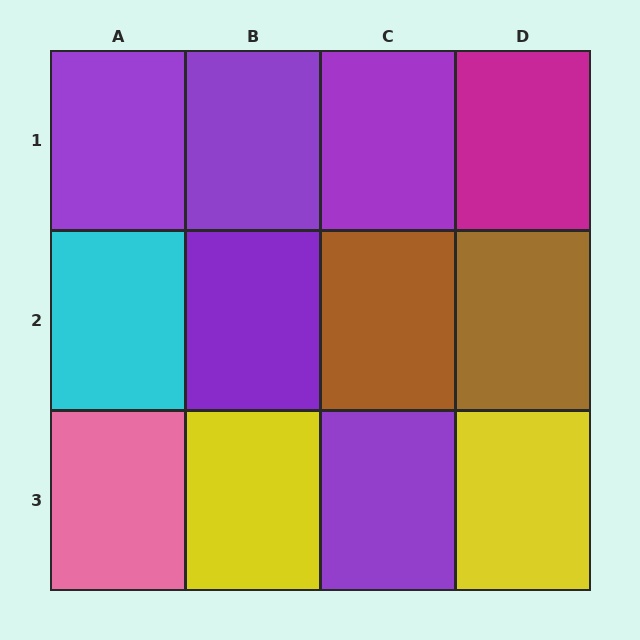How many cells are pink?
1 cell is pink.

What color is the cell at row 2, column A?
Cyan.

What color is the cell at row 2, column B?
Purple.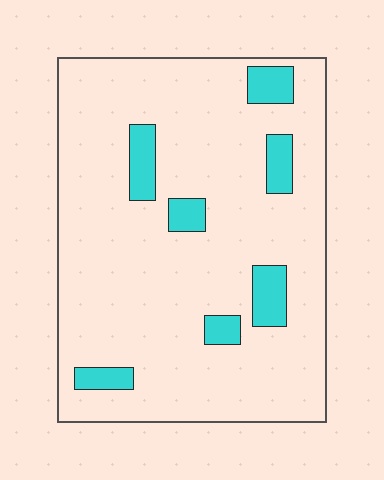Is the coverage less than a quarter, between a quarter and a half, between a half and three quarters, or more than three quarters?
Less than a quarter.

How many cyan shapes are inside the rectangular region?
7.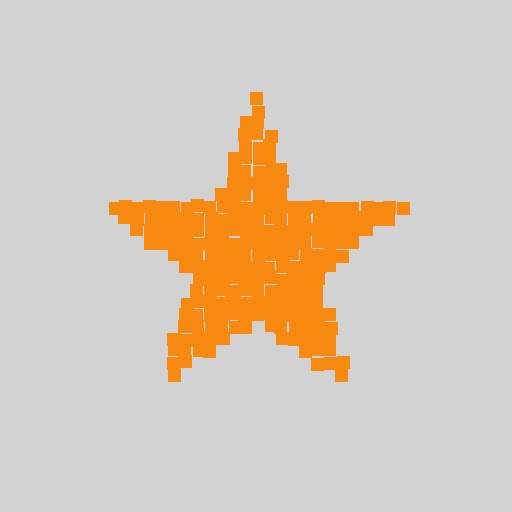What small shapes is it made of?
It is made of small squares.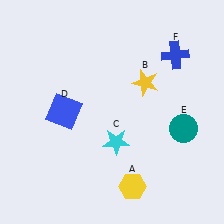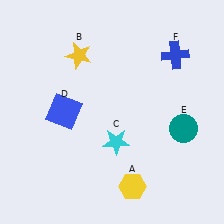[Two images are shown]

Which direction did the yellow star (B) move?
The yellow star (B) moved left.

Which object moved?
The yellow star (B) moved left.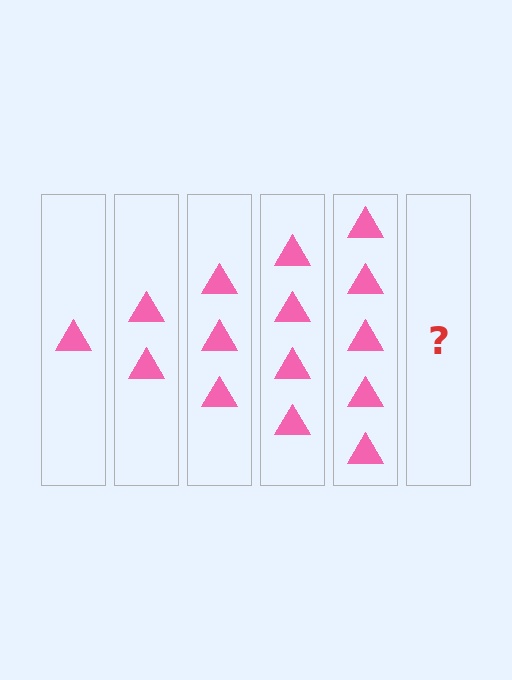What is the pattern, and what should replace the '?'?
The pattern is that each step adds one more triangle. The '?' should be 6 triangles.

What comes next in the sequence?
The next element should be 6 triangles.